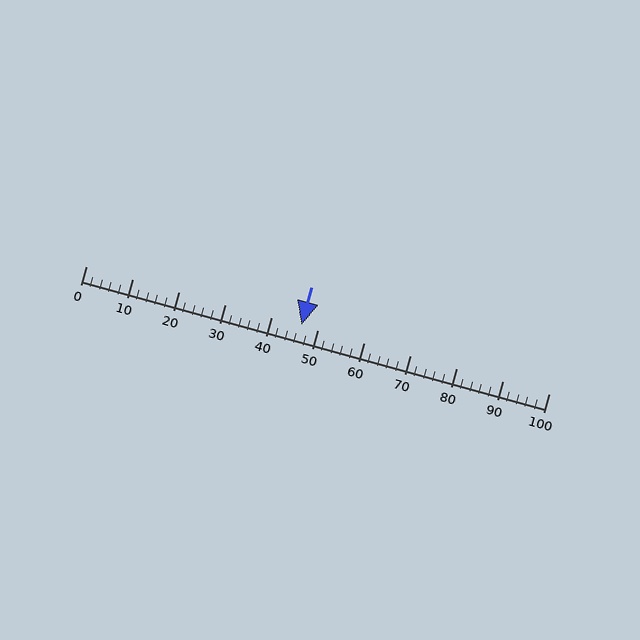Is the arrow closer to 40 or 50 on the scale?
The arrow is closer to 50.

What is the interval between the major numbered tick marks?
The major tick marks are spaced 10 units apart.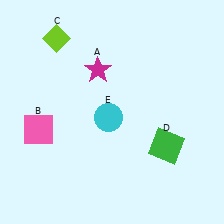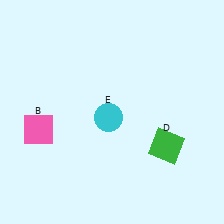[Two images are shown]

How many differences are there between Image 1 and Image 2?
There are 2 differences between the two images.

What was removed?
The lime diamond (C), the magenta star (A) were removed in Image 2.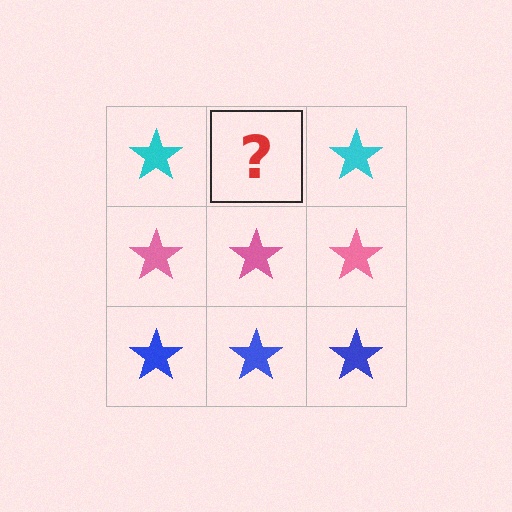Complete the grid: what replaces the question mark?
The question mark should be replaced with a cyan star.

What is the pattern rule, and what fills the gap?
The rule is that each row has a consistent color. The gap should be filled with a cyan star.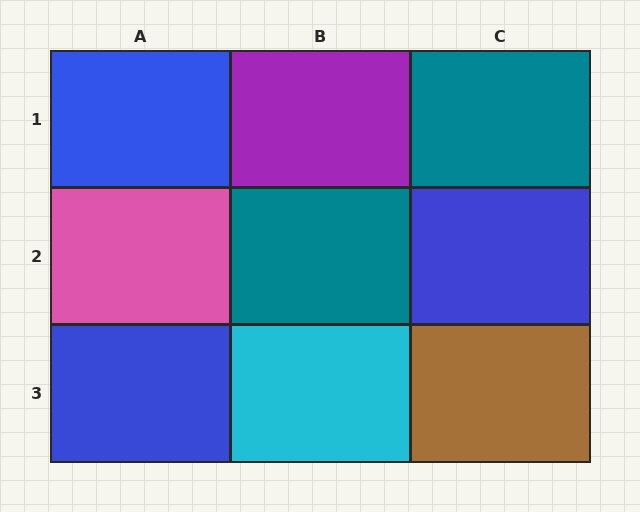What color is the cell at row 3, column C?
Brown.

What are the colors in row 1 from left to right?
Blue, purple, teal.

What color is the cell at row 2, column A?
Pink.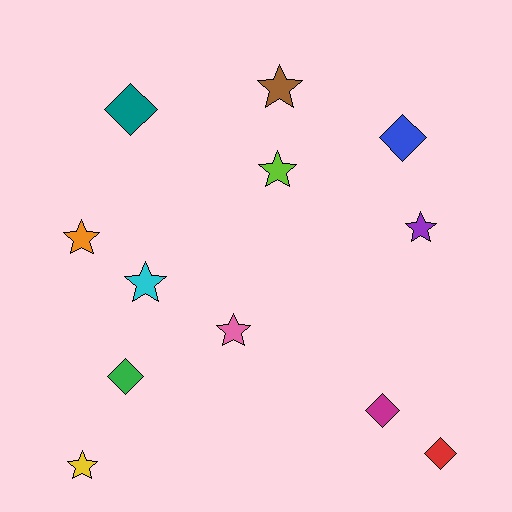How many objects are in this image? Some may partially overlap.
There are 12 objects.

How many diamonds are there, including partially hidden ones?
There are 5 diamonds.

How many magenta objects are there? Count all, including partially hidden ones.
There is 1 magenta object.